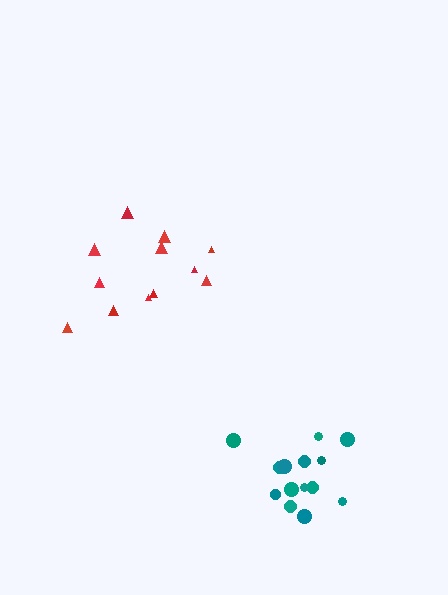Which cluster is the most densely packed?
Teal.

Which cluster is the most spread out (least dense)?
Red.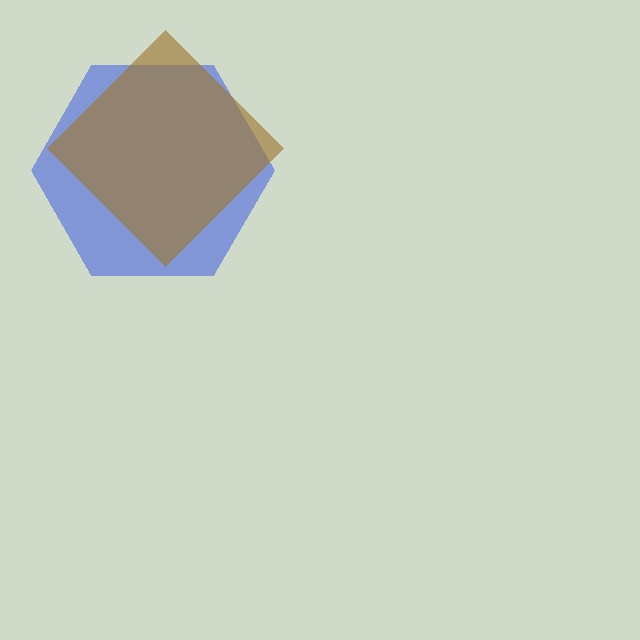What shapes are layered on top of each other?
The layered shapes are: a blue hexagon, a brown diamond.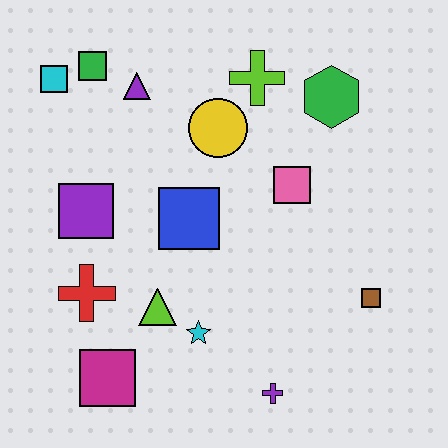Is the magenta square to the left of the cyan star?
Yes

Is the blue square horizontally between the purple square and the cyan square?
No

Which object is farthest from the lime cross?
The magenta square is farthest from the lime cross.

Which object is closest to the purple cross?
The cyan star is closest to the purple cross.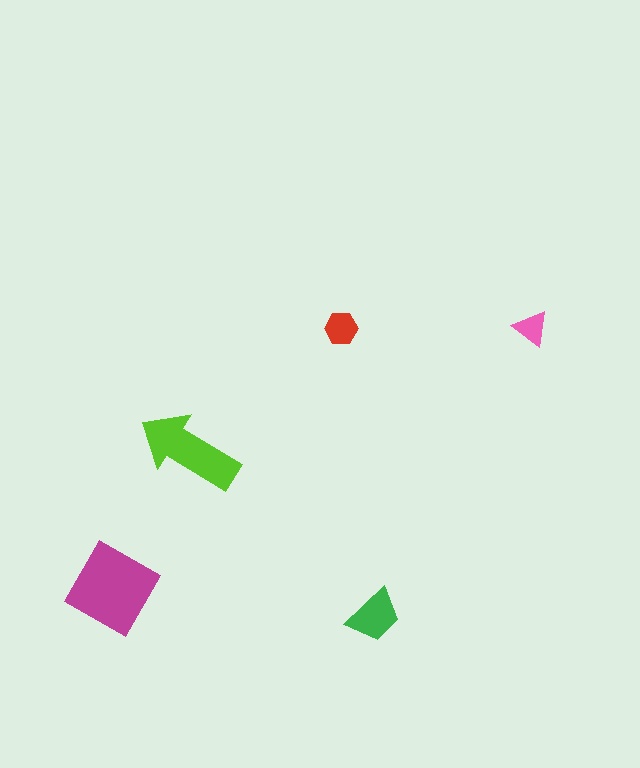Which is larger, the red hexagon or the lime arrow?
The lime arrow.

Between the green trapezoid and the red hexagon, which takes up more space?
The green trapezoid.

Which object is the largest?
The magenta diamond.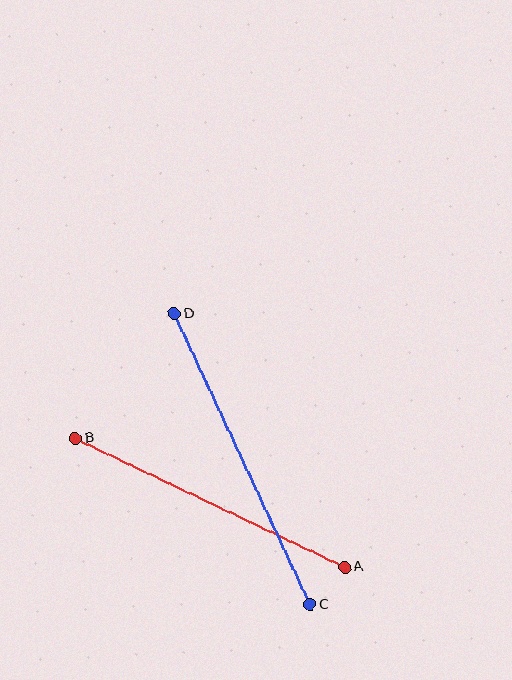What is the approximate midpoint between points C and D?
The midpoint is at approximately (242, 459) pixels.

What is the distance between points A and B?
The distance is approximately 298 pixels.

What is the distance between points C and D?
The distance is approximately 321 pixels.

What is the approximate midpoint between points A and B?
The midpoint is at approximately (210, 503) pixels.